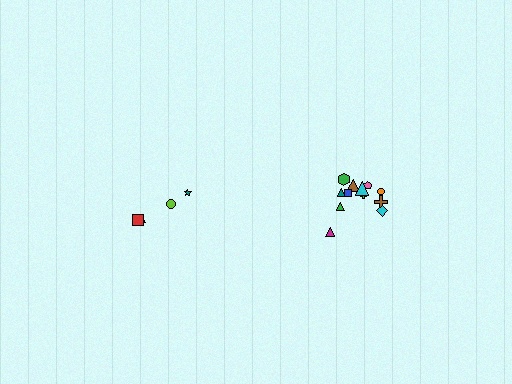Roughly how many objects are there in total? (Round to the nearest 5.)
Roughly 15 objects in total.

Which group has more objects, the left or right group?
The right group.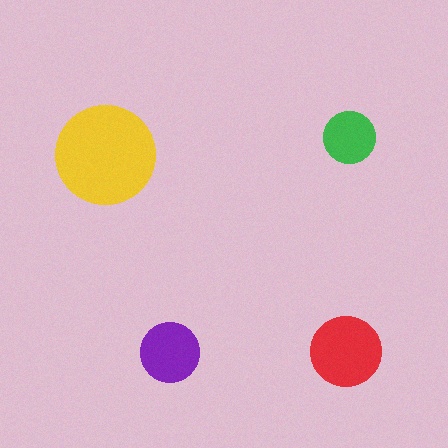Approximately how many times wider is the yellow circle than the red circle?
About 1.5 times wider.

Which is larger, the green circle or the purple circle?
The purple one.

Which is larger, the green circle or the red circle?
The red one.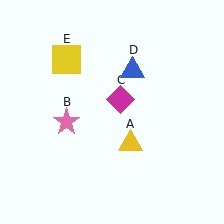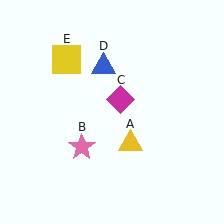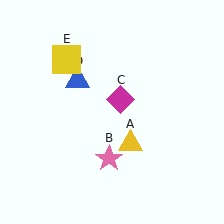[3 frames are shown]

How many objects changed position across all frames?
2 objects changed position: pink star (object B), blue triangle (object D).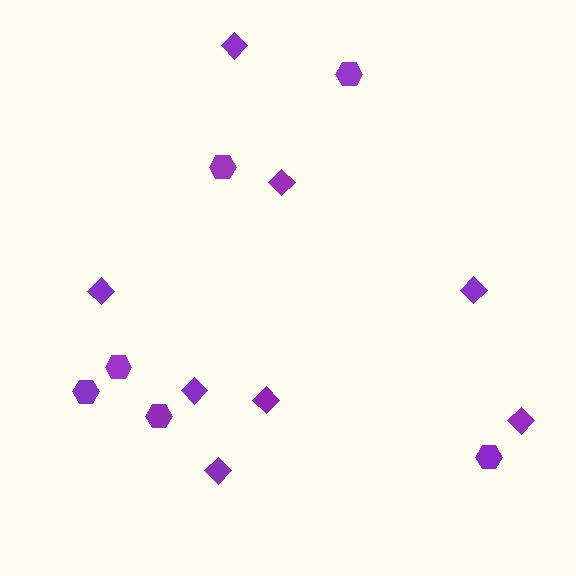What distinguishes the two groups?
There are 2 groups: one group of diamonds (8) and one group of hexagons (6).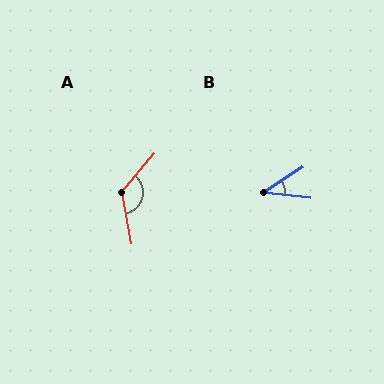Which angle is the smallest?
B, at approximately 40 degrees.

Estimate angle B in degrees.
Approximately 40 degrees.